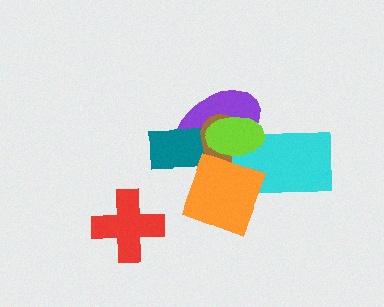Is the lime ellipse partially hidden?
Yes, it is partially covered by another shape.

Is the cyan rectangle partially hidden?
Yes, it is partially covered by another shape.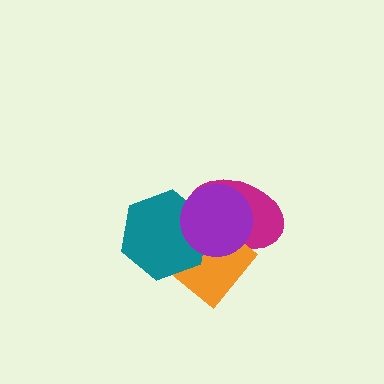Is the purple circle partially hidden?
No, no other shape covers it.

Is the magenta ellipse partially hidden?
Yes, it is partially covered by another shape.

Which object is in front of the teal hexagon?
The purple circle is in front of the teal hexagon.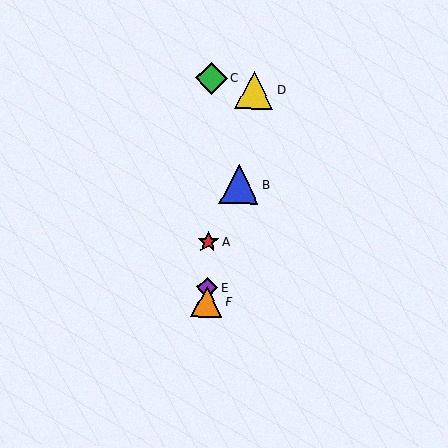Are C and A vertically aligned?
Yes, both are at x≈211.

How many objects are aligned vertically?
4 objects (A, C, E, F) are aligned vertically.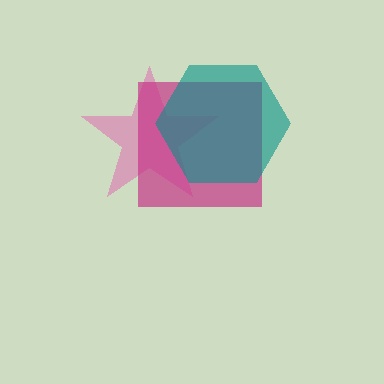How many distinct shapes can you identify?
There are 3 distinct shapes: a pink star, a magenta square, a teal hexagon.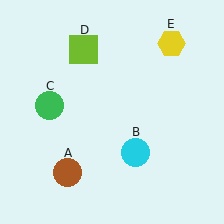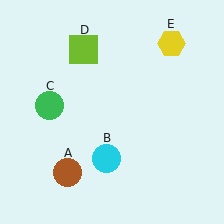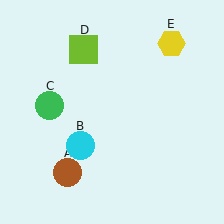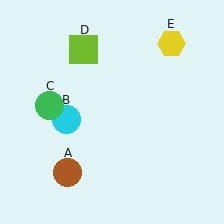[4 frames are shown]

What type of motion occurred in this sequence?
The cyan circle (object B) rotated clockwise around the center of the scene.